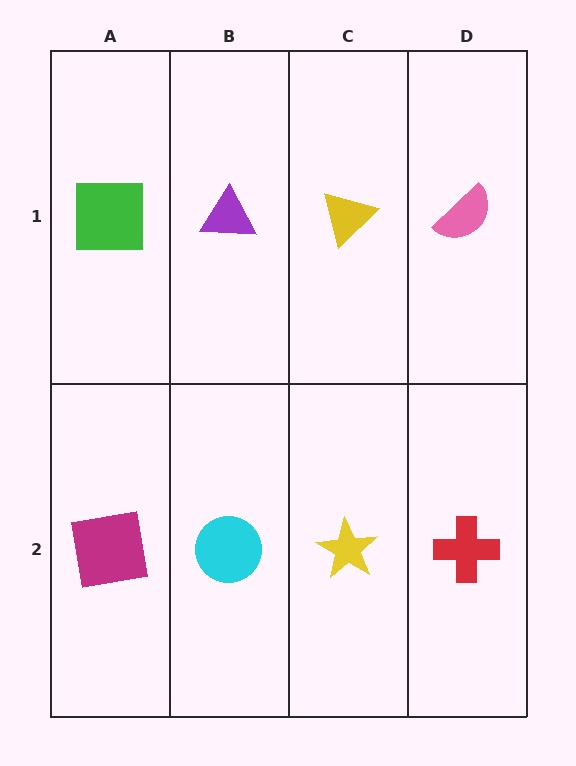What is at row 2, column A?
A magenta square.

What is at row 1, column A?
A green square.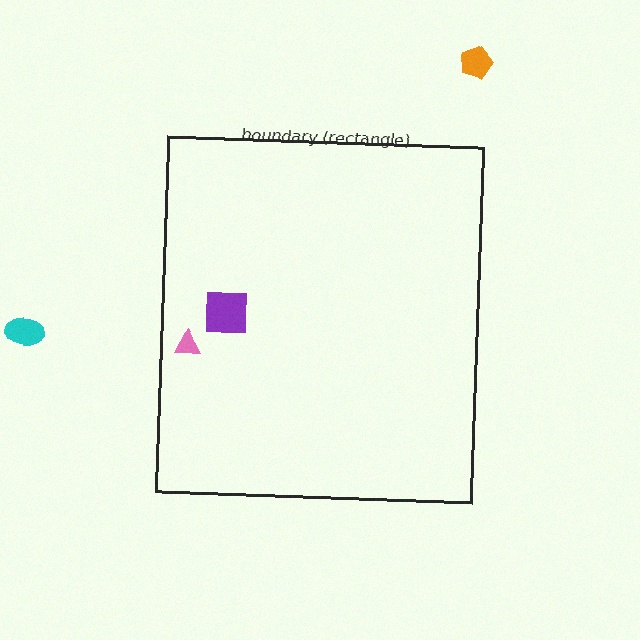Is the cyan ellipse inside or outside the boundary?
Outside.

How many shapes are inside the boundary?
2 inside, 2 outside.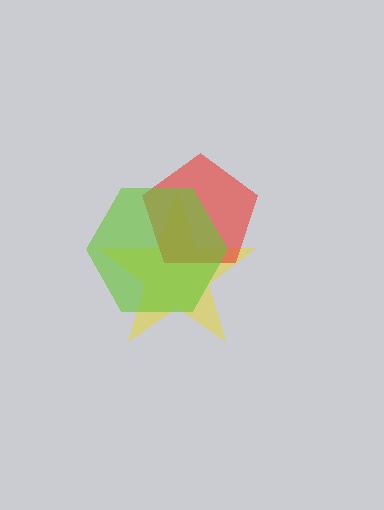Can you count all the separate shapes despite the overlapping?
Yes, there are 3 separate shapes.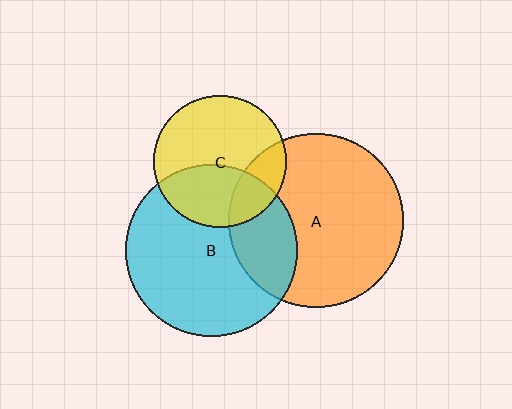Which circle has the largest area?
Circle A (orange).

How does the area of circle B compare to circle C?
Approximately 1.7 times.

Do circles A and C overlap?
Yes.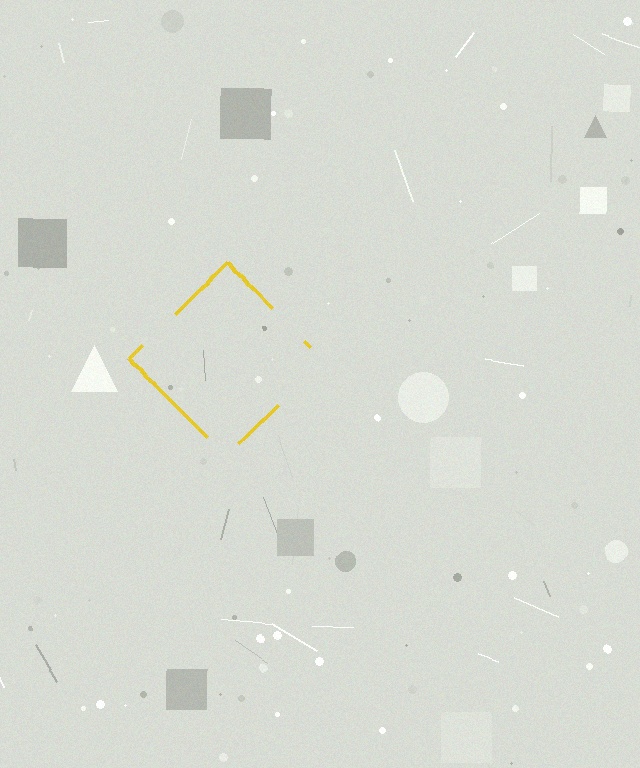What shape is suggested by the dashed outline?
The dashed outline suggests a diamond.